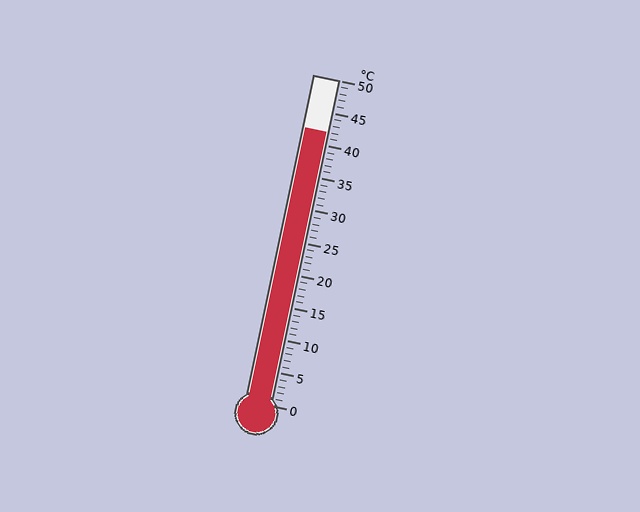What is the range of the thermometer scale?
The thermometer scale ranges from 0°C to 50°C.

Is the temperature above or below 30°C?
The temperature is above 30°C.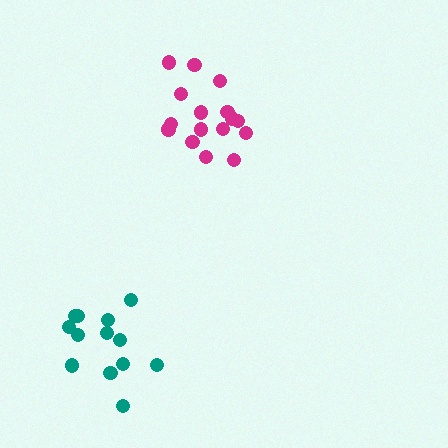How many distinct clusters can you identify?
There are 2 distinct clusters.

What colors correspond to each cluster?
The clusters are colored: teal, magenta.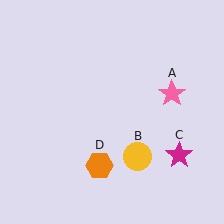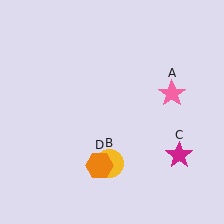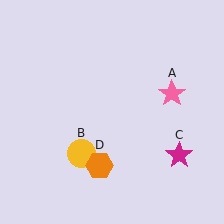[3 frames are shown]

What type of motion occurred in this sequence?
The yellow circle (object B) rotated clockwise around the center of the scene.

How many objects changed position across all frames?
1 object changed position: yellow circle (object B).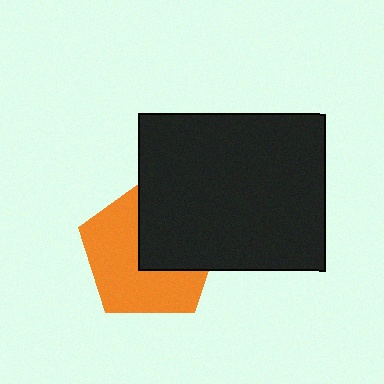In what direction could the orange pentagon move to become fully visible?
The orange pentagon could move toward the lower-left. That would shift it out from behind the black rectangle entirely.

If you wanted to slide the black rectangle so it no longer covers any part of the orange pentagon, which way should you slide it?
Slide it toward the upper-right — that is the most direct way to separate the two shapes.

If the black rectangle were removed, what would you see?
You would see the complete orange pentagon.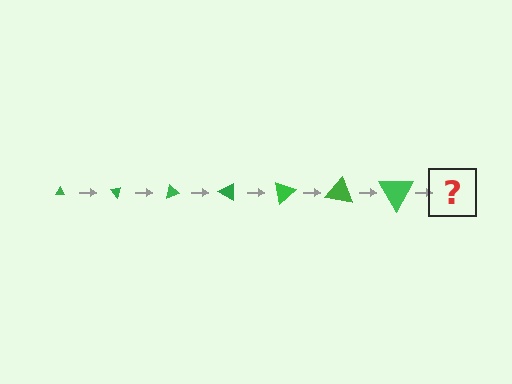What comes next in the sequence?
The next element should be a triangle, larger than the previous one and rotated 350 degrees from the start.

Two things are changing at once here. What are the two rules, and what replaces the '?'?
The two rules are that the triangle grows larger each step and it rotates 50 degrees each step. The '?' should be a triangle, larger than the previous one and rotated 350 degrees from the start.